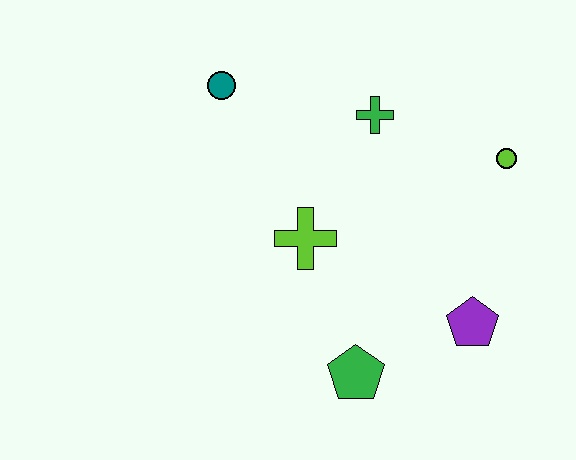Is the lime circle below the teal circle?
Yes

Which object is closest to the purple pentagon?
The green pentagon is closest to the purple pentagon.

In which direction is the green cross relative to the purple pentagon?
The green cross is above the purple pentagon.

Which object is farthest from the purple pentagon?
The teal circle is farthest from the purple pentagon.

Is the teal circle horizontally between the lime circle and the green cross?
No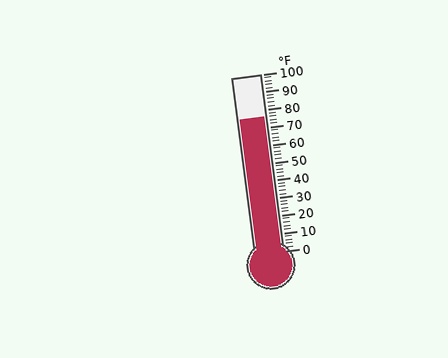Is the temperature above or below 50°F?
The temperature is above 50°F.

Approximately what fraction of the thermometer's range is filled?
The thermometer is filled to approximately 75% of its range.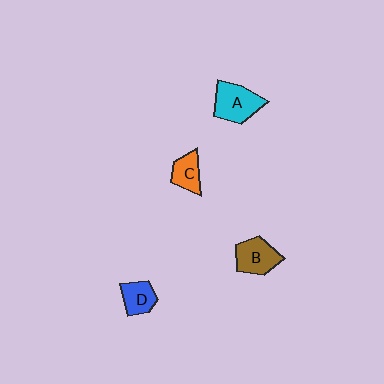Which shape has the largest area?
Shape A (cyan).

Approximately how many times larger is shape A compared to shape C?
Approximately 1.6 times.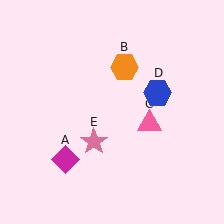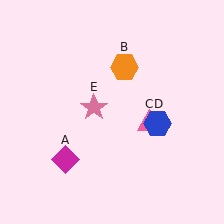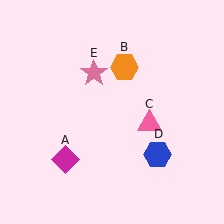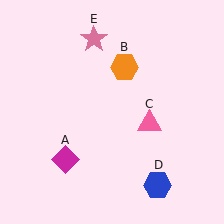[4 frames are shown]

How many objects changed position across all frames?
2 objects changed position: blue hexagon (object D), pink star (object E).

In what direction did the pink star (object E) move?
The pink star (object E) moved up.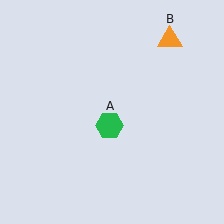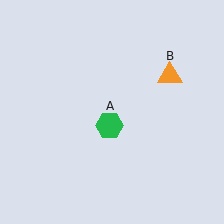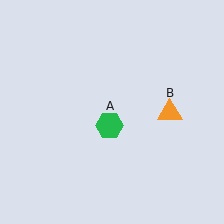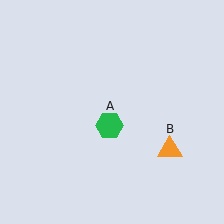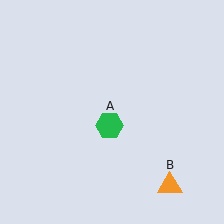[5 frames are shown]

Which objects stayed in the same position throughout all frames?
Green hexagon (object A) remained stationary.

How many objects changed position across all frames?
1 object changed position: orange triangle (object B).